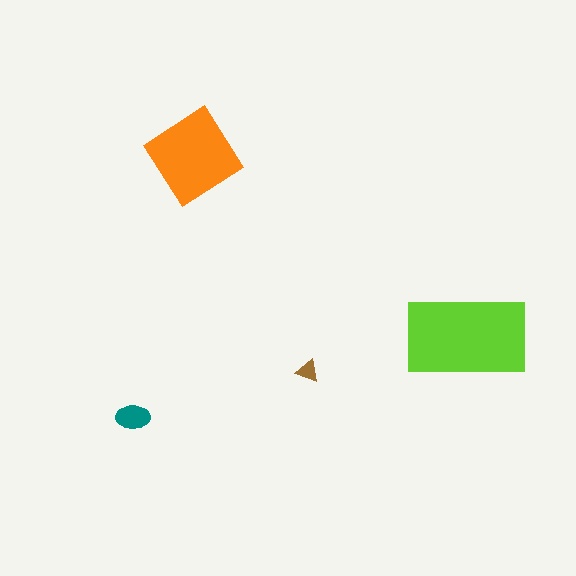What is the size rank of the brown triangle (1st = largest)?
4th.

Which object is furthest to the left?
The teal ellipse is leftmost.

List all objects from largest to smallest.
The lime rectangle, the orange diamond, the teal ellipse, the brown triangle.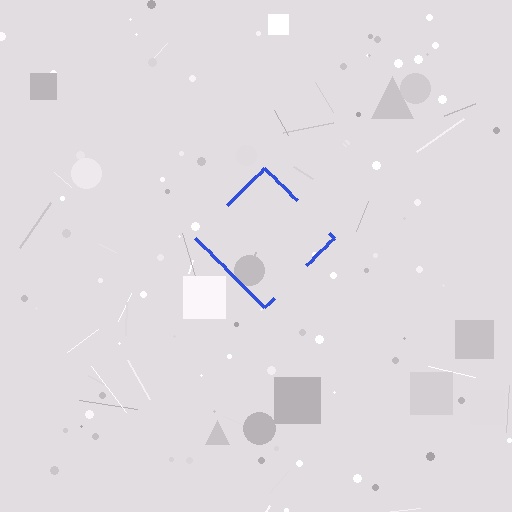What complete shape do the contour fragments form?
The contour fragments form a diamond.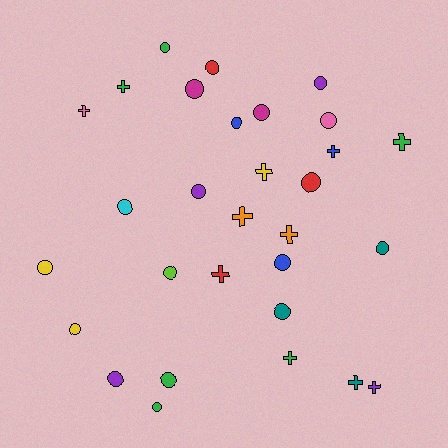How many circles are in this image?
There are 19 circles.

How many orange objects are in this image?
There are 2 orange objects.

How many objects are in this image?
There are 30 objects.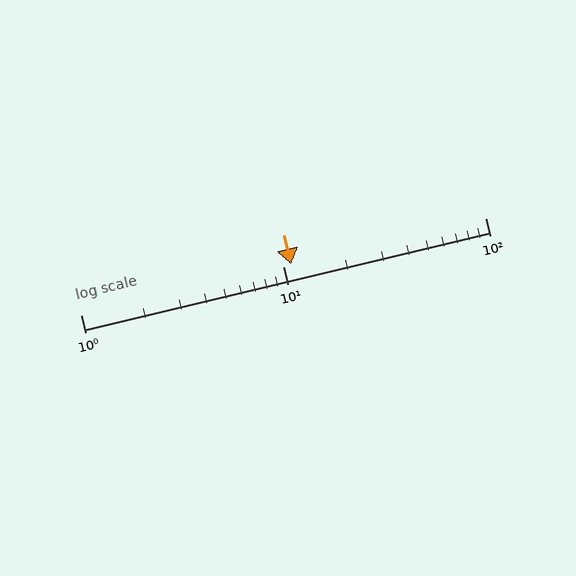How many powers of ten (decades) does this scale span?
The scale spans 2 decades, from 1 to 100.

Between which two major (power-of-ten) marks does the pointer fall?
The pointer is between 10 and 100.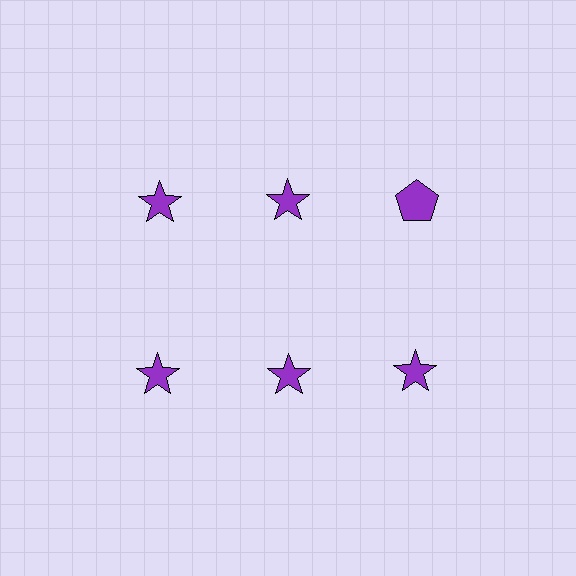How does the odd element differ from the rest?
It has a different shape: pentagon instead of star.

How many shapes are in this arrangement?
There are 6 shapes arranged in a grid pattern.